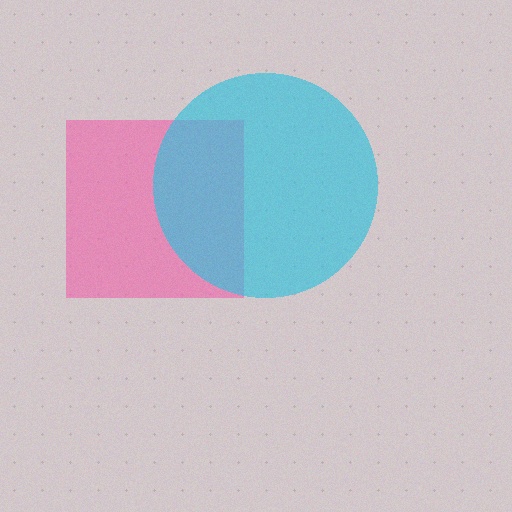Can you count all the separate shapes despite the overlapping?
Yes, there are 2 separate shapes.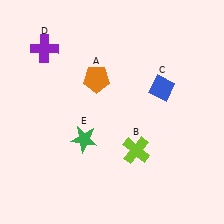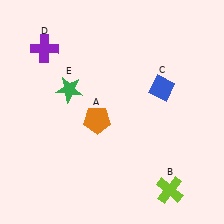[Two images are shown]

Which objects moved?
The objects that moved are: the orange pentagon (A), the lime cross (B), the green star (E).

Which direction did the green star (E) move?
The green star (E) moved up.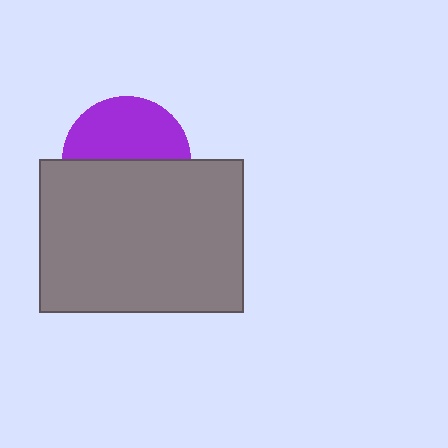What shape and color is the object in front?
The object in front is a gray rectangle.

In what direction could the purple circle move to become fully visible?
The purple circle could move up. That would shift it out from behind the gray rectangle entirely.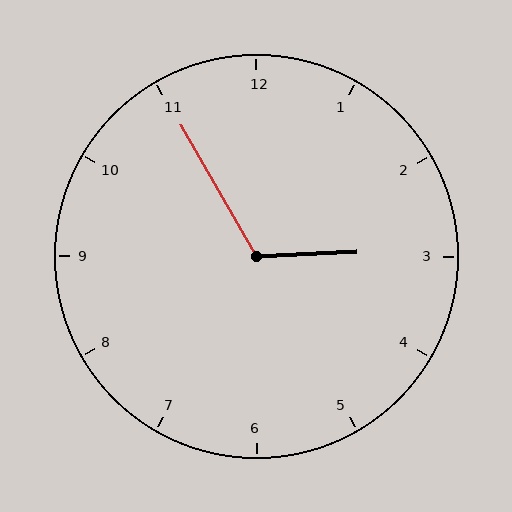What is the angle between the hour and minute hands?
Approximately 118 degrees.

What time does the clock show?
2:55.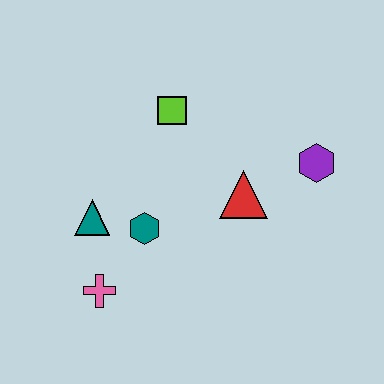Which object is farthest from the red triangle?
The pink cross is farthest from the red triangle.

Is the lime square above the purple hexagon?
Yes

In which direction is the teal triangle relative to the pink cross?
The teal triangle is above the pink cross.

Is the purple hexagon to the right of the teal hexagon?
Yes